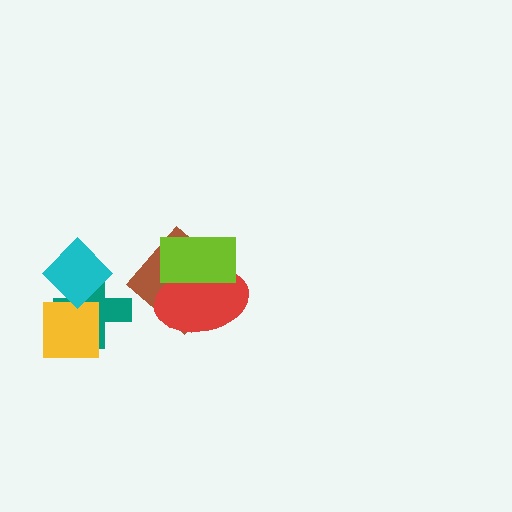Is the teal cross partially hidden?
Yes, it is partially covered by another shape.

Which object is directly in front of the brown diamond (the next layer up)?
The red ellipse is directly in front of the brown diamond.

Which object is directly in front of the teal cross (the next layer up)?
The yellow square is directly in front of the teal cross.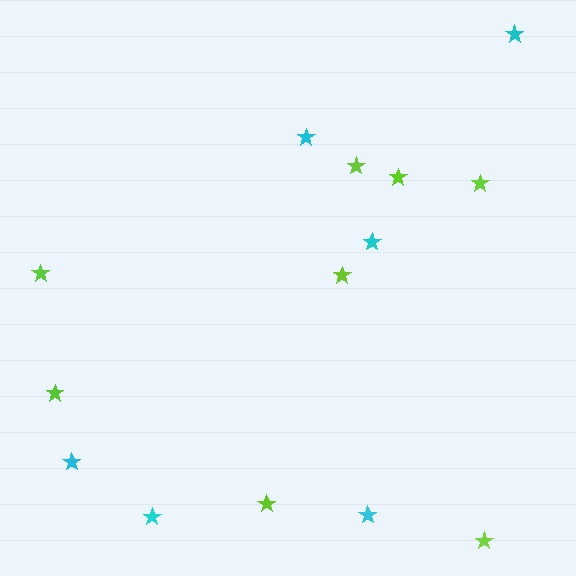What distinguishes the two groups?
There are 2 groups: one group of lime stars (8) and one group of cyan stars (6).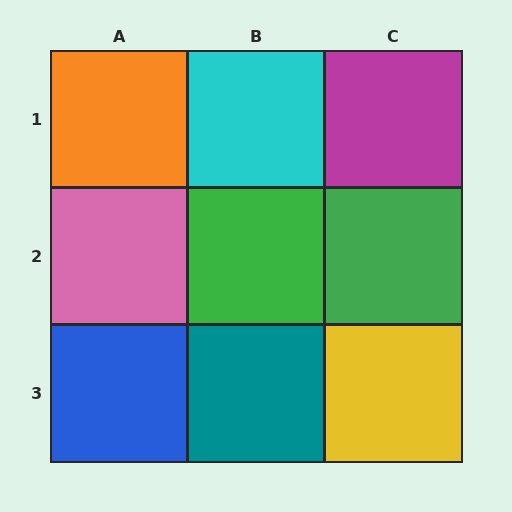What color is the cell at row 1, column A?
Orange.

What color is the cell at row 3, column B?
Teal.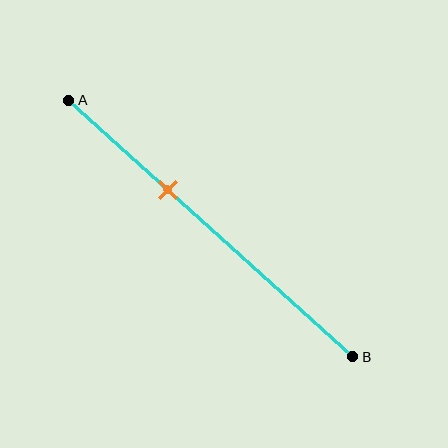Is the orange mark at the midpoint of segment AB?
No, the mark is at about 35% from A, not at the 50% midpoint.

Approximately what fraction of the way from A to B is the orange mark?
The orange mark is approximately 35% of the way from A to B.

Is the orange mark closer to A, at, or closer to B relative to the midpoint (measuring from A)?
The orange mark is closer to point A than the midpoint of segment AB.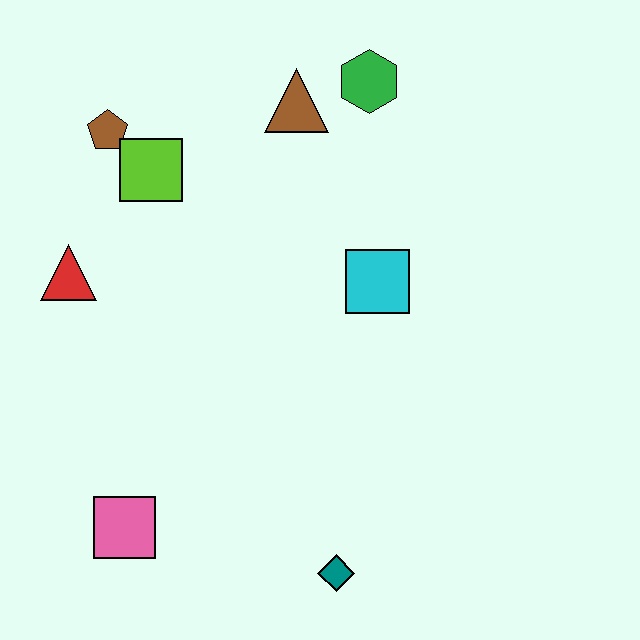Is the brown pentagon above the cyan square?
Yes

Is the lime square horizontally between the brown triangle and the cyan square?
No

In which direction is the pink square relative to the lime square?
The pink square is below the lime square.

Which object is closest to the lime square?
The brown pentagon is closest to the lime square.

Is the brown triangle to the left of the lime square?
No